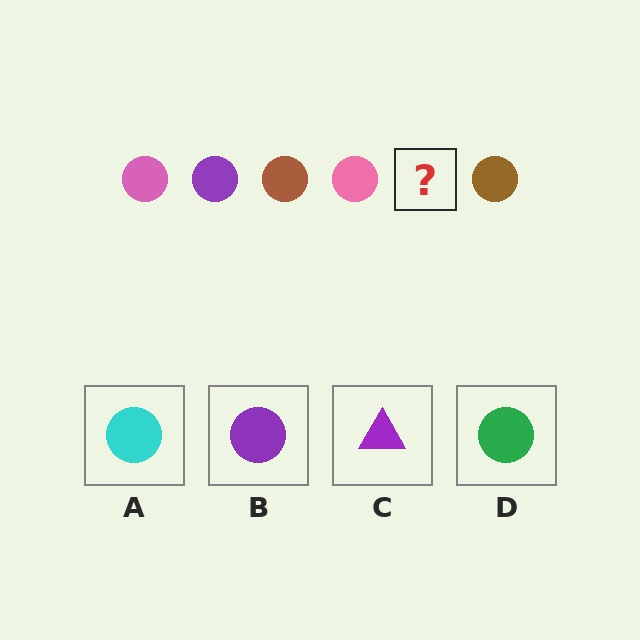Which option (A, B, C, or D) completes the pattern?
B.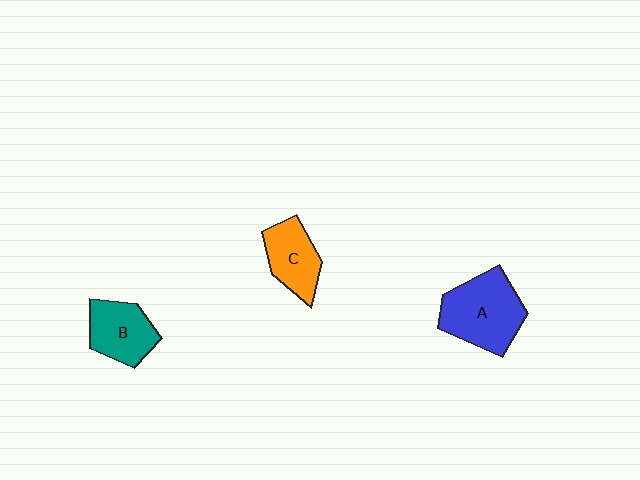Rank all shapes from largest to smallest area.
From largest to smallest: A (blue), B (teal), C (orange).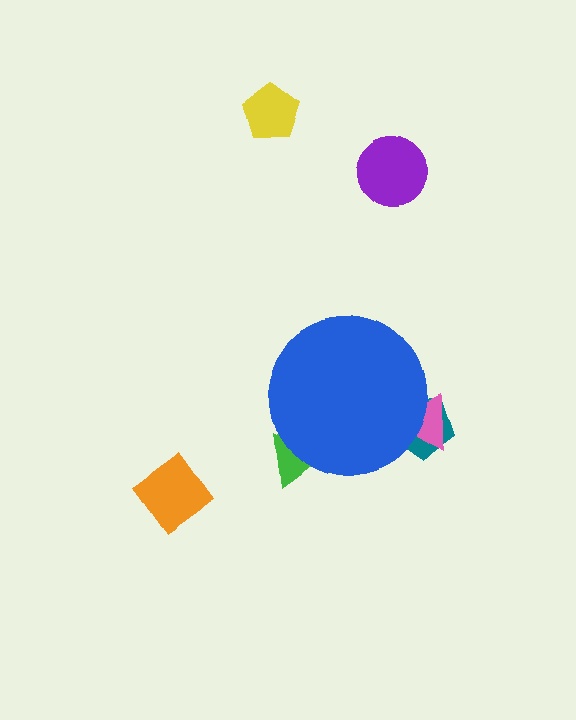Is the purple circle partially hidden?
No, the purple circle is fully visible.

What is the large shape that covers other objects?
A blue circle.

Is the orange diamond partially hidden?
No, the orange diamond is fully visible.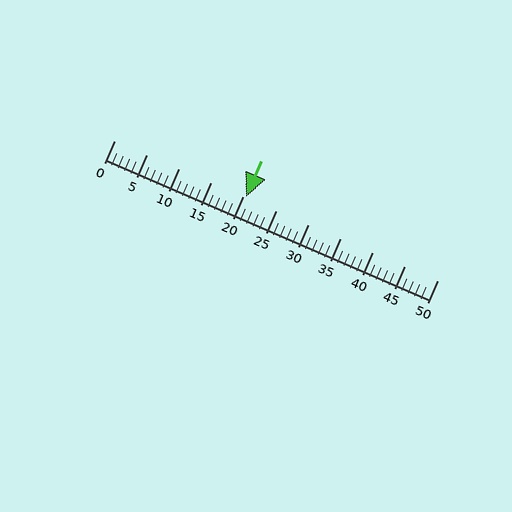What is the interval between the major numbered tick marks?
The major tick marks are spaced 5 units apart.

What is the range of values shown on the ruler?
The ruler shows values from 0 to 50.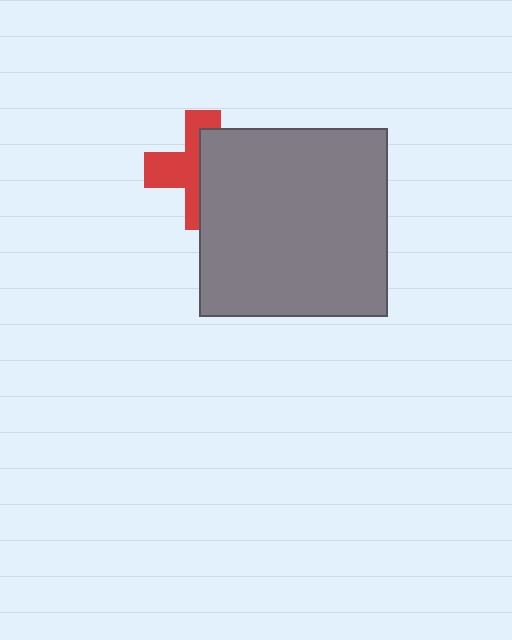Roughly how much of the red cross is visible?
About half of it is visible (roughly 49%).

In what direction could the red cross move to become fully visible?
The red cross could move left. That would shift it out from behind the gray square entirely.